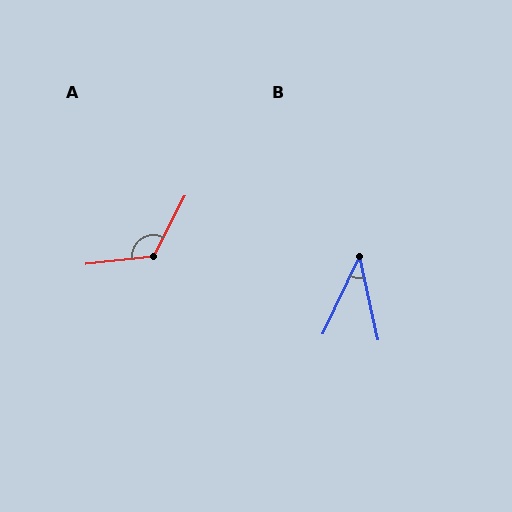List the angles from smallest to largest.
B (38°), A (124°).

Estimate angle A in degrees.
Approximately 124 degrees.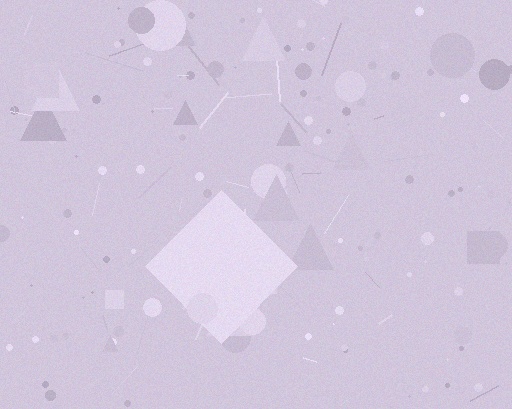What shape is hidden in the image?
A diamond is hidden in the image.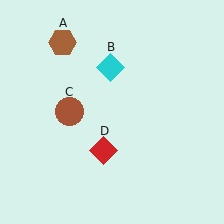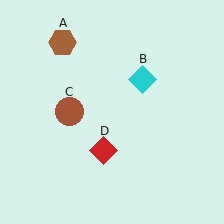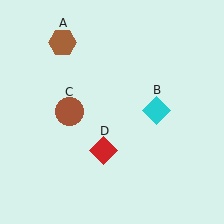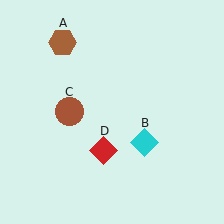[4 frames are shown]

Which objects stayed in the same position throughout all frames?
Brown hexagon (object A) and brown circle (object C) and red diamond (object D) remained stationary.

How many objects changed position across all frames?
1 object changed position: cyan diamond (object B).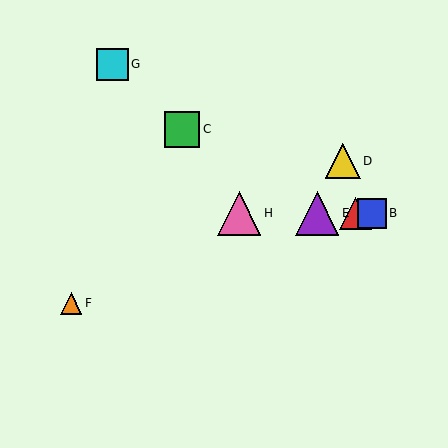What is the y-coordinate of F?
Object F is at y≈303.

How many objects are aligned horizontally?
4 objects (A, B, E, H) are aligned horizontally.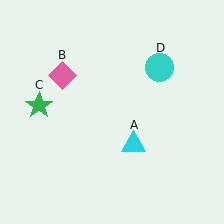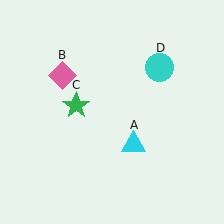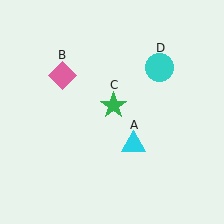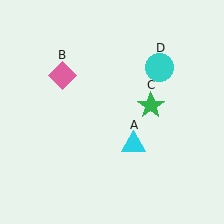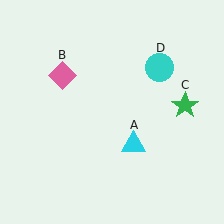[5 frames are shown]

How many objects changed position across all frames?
1 object changed position: green star (object C).